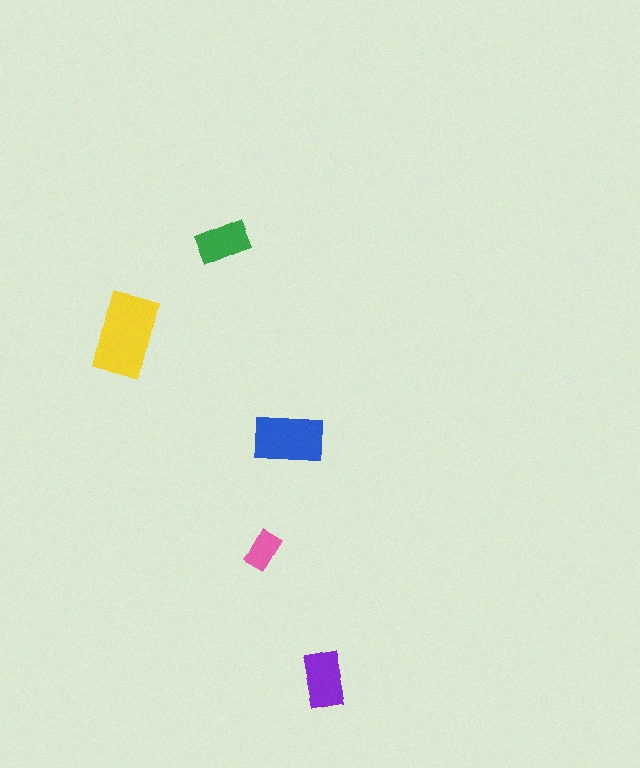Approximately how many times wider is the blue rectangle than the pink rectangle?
About 2 times wider.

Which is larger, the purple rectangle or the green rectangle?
The purple one.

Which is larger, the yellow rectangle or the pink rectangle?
The yellow one.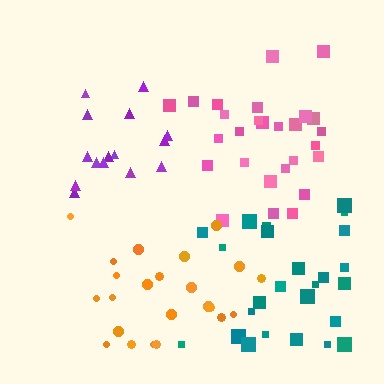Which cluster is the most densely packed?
Pink.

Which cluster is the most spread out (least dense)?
Teal.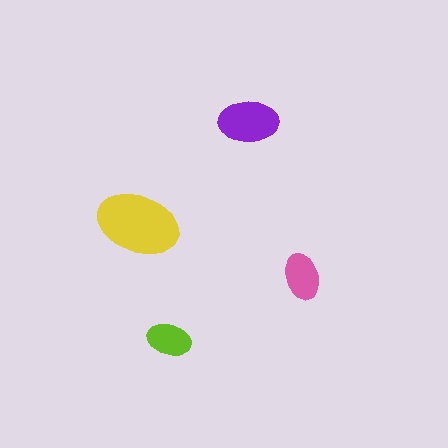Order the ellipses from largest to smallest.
the yellow one, the purple one, the pink one, the lime one.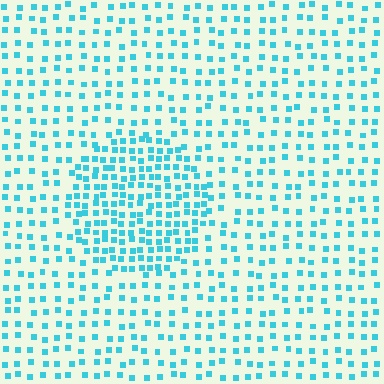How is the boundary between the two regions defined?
The boundary is defined by a change in element density (approximately 2.0x ratio). All elements are the same color, size, and shape.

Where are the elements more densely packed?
The elements are more densely packed inside the circle boundary.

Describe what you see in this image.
The image contains small cyan elements arranged at two different densities. A circle-shaped region is visible where the elements are more densely packed than the surrounding area.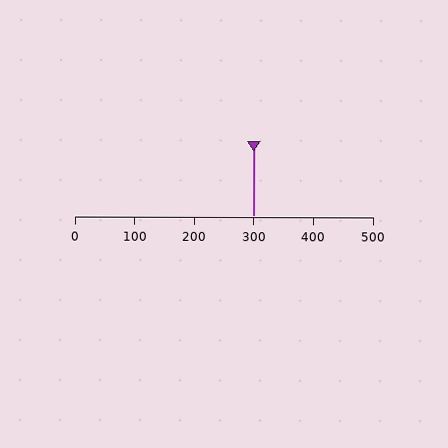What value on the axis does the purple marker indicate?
The marker indicates approximately 300.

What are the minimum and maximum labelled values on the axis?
The axis runs from 0 to 500.